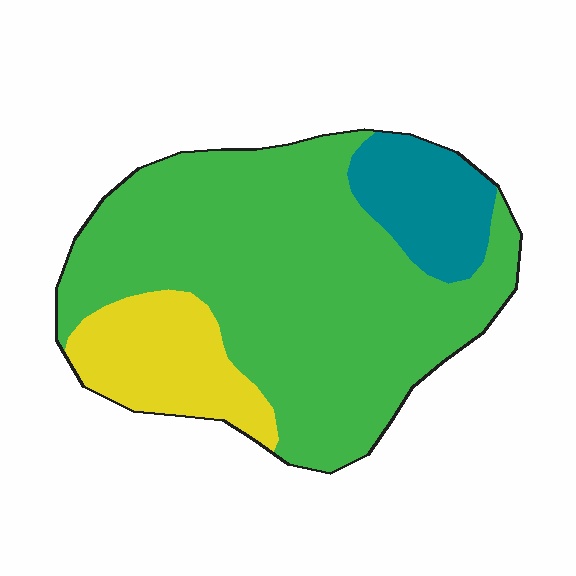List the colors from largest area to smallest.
From largest to smallest: green, yellow, teal.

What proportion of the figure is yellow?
Yellow covers around 15% of the figure.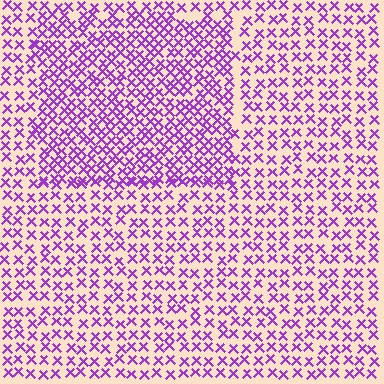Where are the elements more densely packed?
The elements are more densely packed inside the rectangle boundary.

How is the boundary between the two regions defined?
The boundary is defined by a change in element density (approximately 1.7x ratio). All elements are the same color, size, and shape.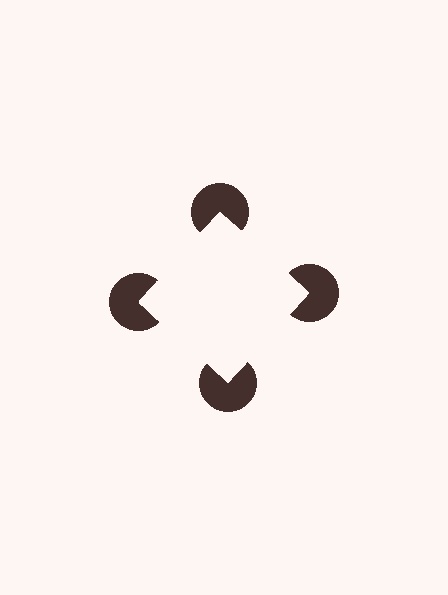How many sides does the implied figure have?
4 sides.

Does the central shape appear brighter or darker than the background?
It typically appears slightly brighter than the background, even though no actual brightness change is drawn.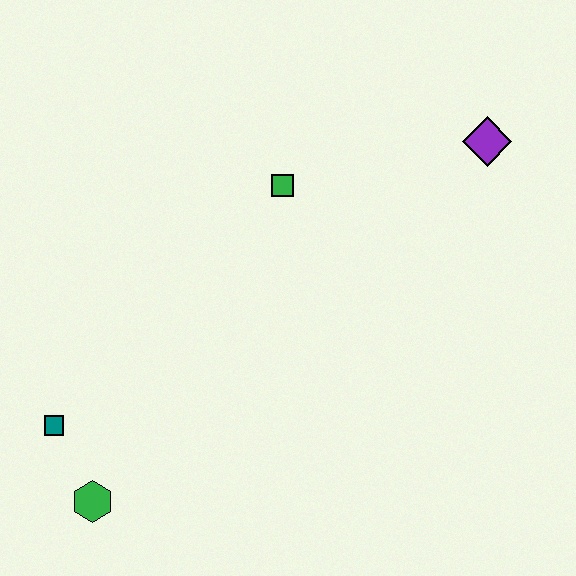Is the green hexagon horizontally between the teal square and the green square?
Yes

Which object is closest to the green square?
The purple diamond is closest to the green square.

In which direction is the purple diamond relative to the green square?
The purple diamond is to the right of the green square.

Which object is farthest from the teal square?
The purple diamond is farthest from the teal square.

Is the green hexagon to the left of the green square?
Yes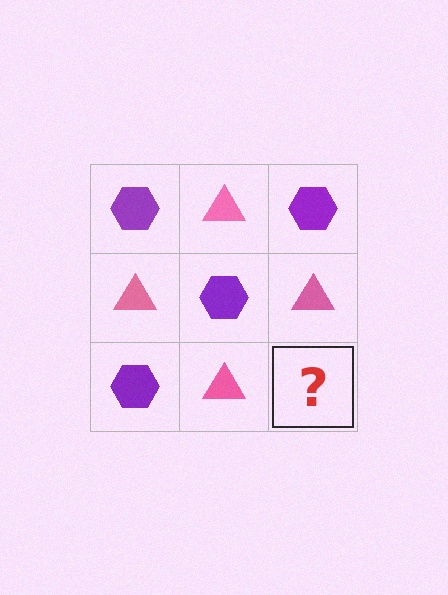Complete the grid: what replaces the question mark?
The question mark should be replaced with a purple hexagon.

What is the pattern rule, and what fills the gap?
The rule is that it alternates purple hexagon and pink triangle in a checkerboard pattern. The gap should be filled with a purple hexagon.